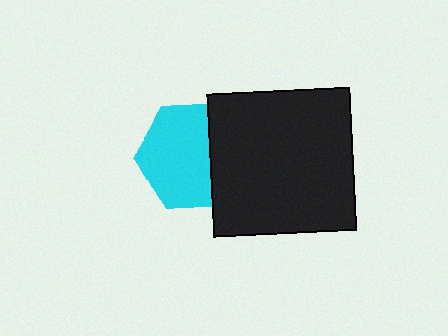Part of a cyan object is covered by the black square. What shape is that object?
It is a hexagon.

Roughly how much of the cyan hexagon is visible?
Most of it is visible (roughly 67%).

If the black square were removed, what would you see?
You would see the complete cyan hexagon.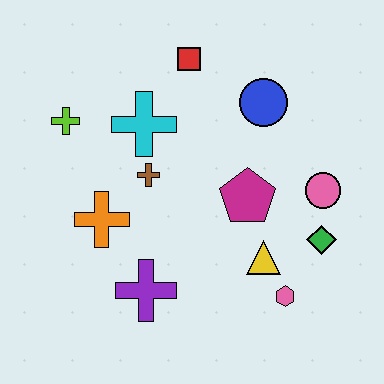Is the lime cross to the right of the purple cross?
No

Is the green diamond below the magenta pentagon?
Yes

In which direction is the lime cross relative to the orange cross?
The lime cross is above the orange cross.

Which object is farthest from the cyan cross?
The pink hexagon is farthest from the cyan cross.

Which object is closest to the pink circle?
The green diamond is closest to the pink circle.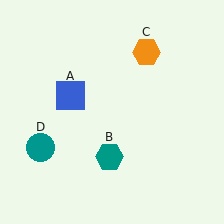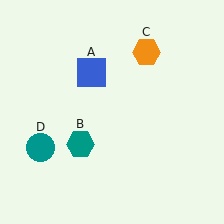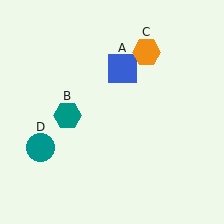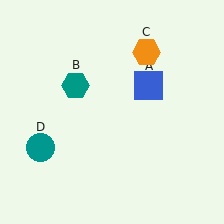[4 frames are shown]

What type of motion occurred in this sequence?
The blue square (object A), teal hexagon (object B) rotated clockwise around the center of the scene.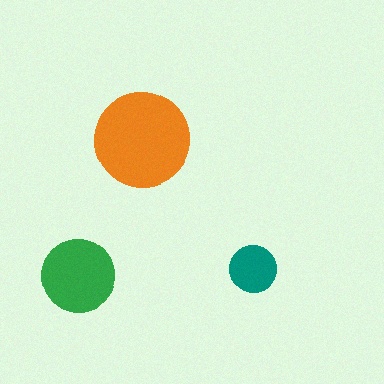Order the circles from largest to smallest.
the orange one, the green one, the teal one.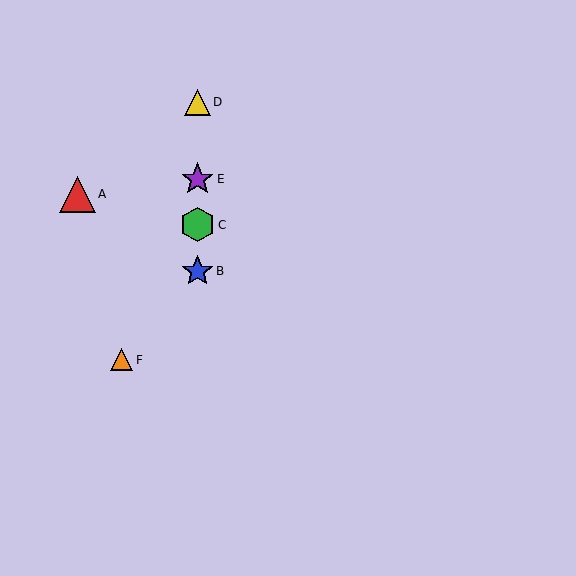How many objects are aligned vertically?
4 objects (B, C, D, E) are aligned vertically.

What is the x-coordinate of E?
Object E is at x≈198.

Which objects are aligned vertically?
Objects B, C, D, E are aligned vertically.